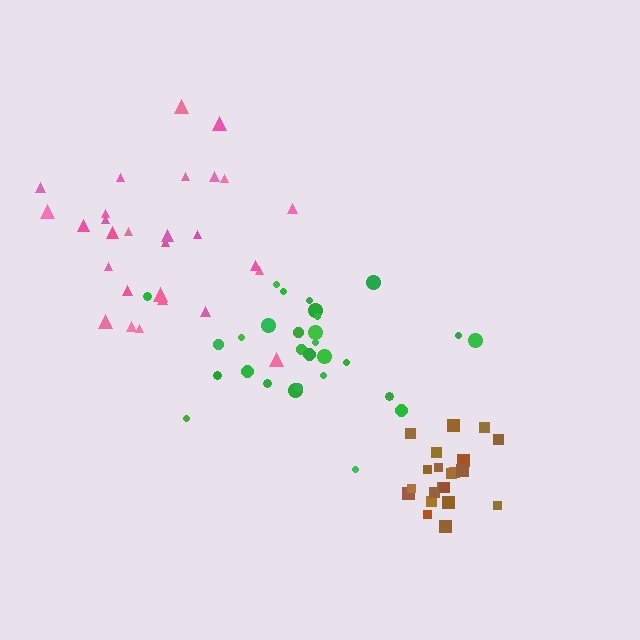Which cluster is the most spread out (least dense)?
Pink.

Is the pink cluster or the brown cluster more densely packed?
Brown.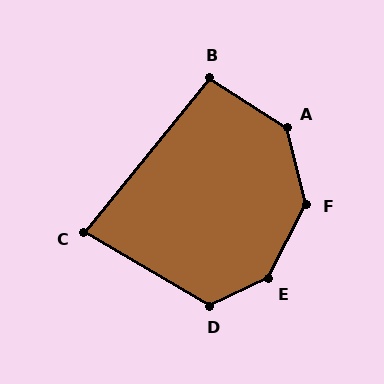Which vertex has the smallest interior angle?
C, at approximately 81 degrees.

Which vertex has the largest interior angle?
E, at approximately 143 degrees.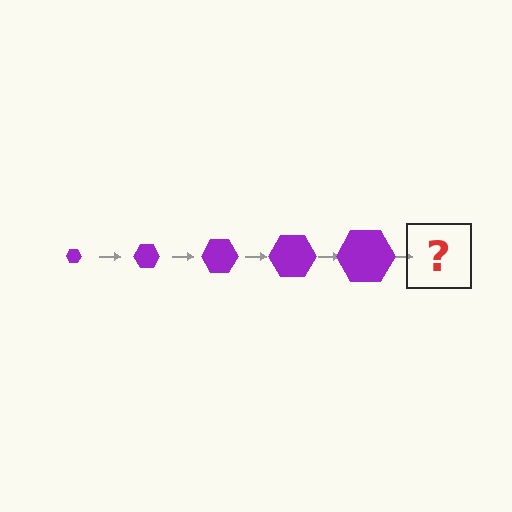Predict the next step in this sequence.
The next step is a purple hexagon, larger than the previous one.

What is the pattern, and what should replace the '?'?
The pattern is that the hexagon gets progressively larger each step. The '?' should be a purple hexagon, larger than the previous one.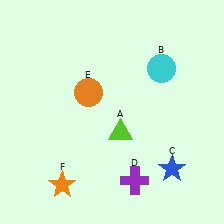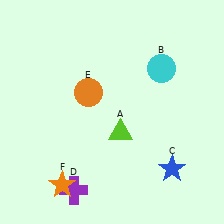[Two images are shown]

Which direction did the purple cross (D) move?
The purple cross (D) moved left.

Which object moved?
The purple cross (D) moved left.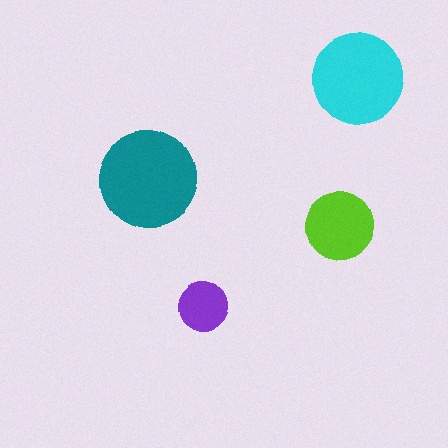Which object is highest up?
The cyan circle is topmost.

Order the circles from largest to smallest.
the teal one, the cyan one, the lime one, the purple one.